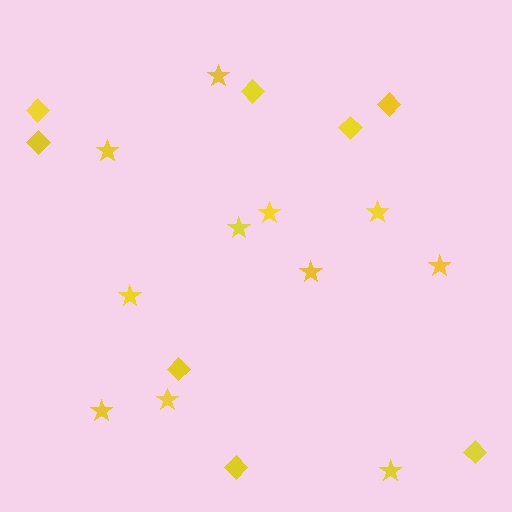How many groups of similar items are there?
There are 2 groups: one group of diamonds (8) and one group of stars (11).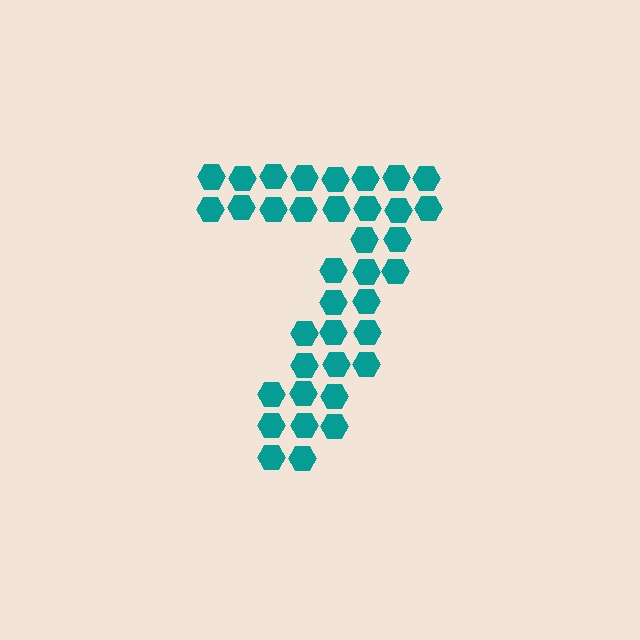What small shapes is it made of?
It is made of small hexagons.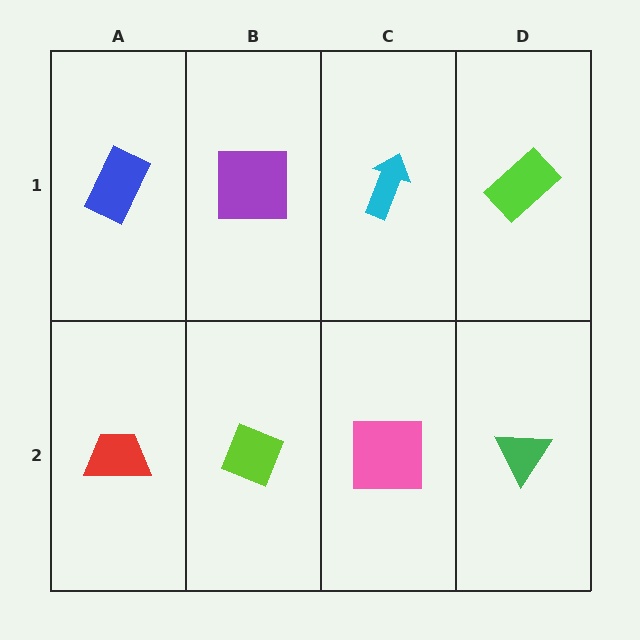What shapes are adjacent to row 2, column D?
A lime rectangle (row 1, column D), a pink square (row 2, column C).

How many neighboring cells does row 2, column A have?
2.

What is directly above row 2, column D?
A lime rectangle.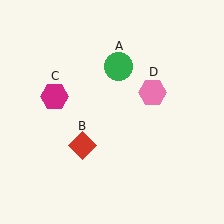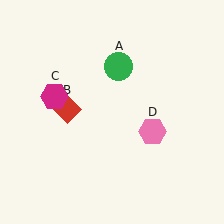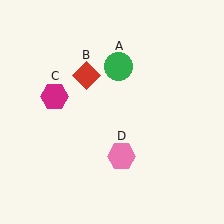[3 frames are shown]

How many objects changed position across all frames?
2 objects changed position: red diamond (object B), pink hexagon (object D).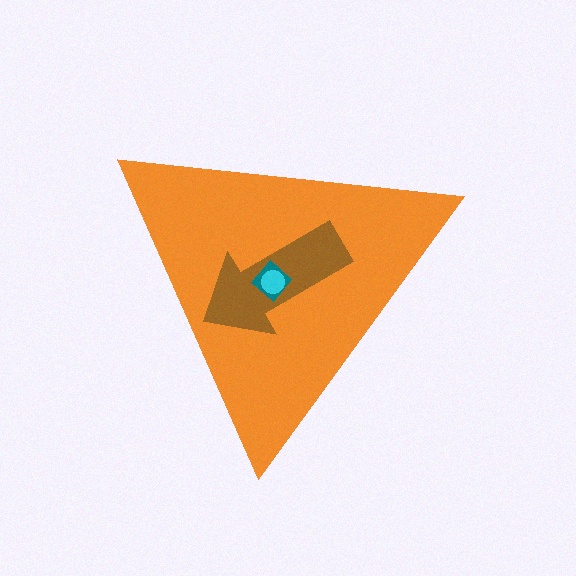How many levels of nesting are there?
4.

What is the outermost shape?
The orange triangle.